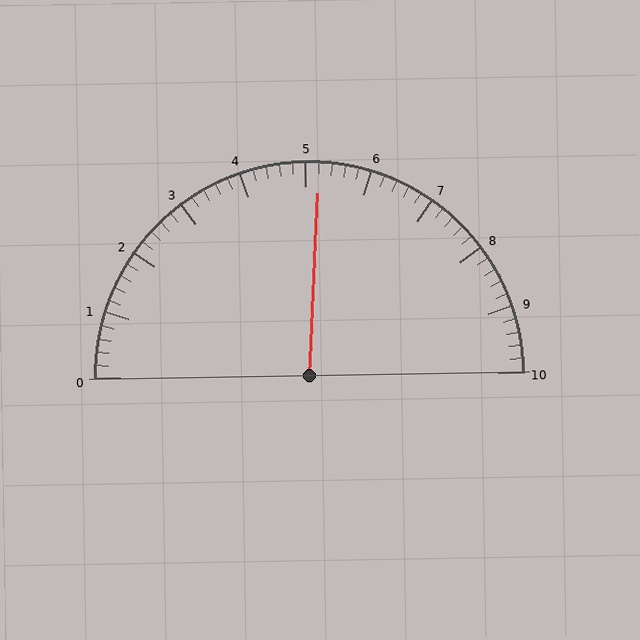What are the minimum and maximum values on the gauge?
The gauge ranges from 0 to 10.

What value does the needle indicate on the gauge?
The needle indicates approximately 5.2.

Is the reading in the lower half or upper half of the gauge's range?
The reading is in the upper half of the range (0 to 10).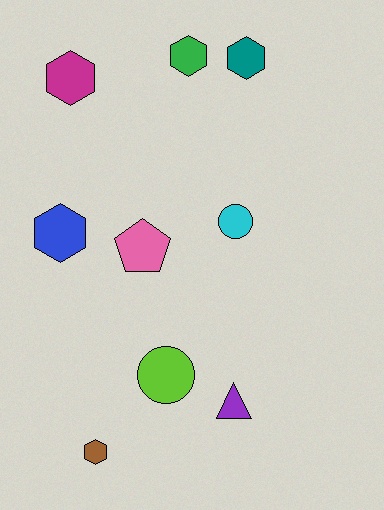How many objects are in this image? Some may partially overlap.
There are 9 objects.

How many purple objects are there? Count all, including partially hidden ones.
There is 1 purple object.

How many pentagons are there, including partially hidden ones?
There is 1 pentagon.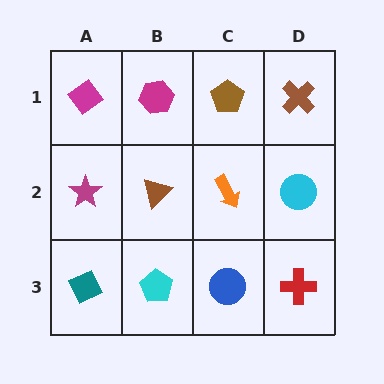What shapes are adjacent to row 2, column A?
A magenta diamond (row 1, column A), a teal diamond (row 3, column A), a brown triangle (row 2, column B).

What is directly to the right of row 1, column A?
A magenta hexagon.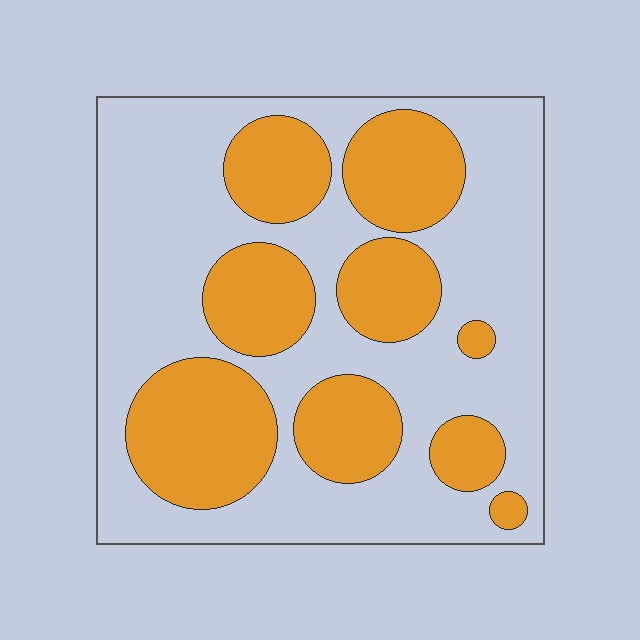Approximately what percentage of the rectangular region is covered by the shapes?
Approximately 35%.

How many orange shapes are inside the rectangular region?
9.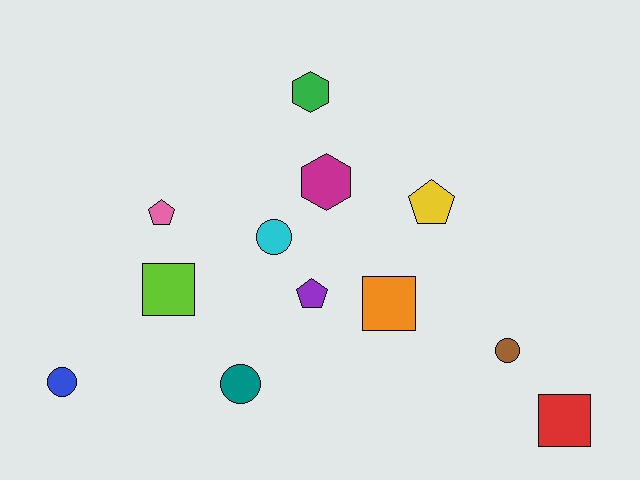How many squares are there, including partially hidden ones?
There are 3 squares.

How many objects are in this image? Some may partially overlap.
There are 12 objects.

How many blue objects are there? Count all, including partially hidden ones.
There is 1 blue object.